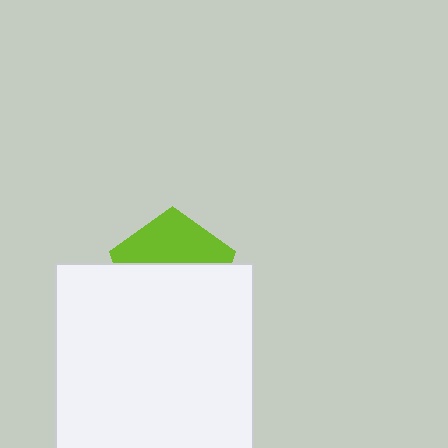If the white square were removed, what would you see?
You would see the complete lime pentagon.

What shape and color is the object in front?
The object in front is a white square.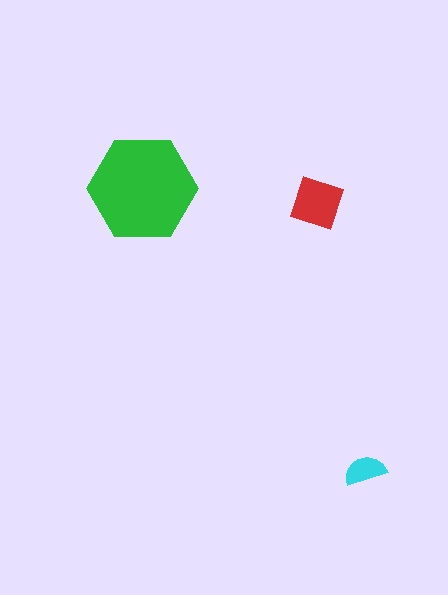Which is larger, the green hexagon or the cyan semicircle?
The green hexagon.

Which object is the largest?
The green hexagon.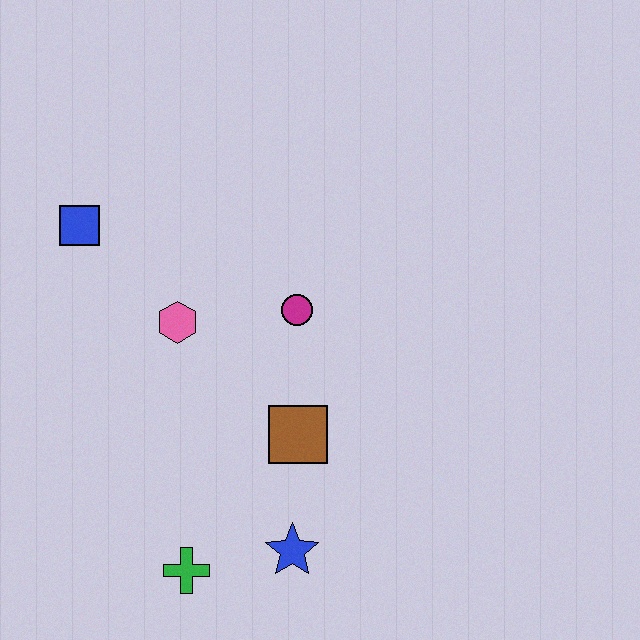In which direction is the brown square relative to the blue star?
The brown square is above the blue star.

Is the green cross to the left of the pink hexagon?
No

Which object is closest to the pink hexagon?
The magenta circle is closest to the pink hexagon.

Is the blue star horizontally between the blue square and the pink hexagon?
No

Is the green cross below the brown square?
Yes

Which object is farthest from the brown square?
The blue square is farthest from the brown square.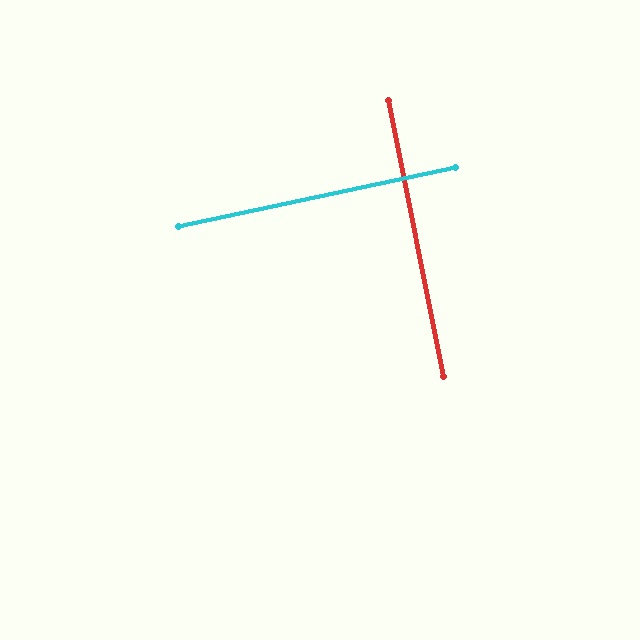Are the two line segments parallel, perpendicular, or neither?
Perpendicular — they meet at approximately 89°.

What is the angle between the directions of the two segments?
Approximately 89 degrees.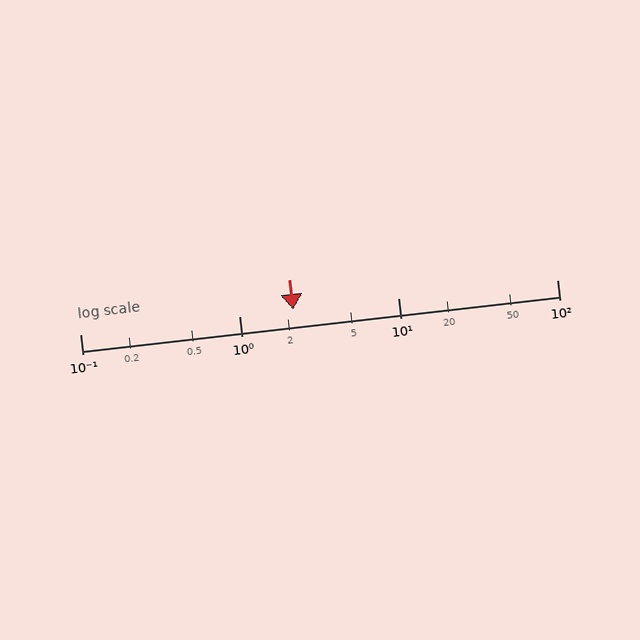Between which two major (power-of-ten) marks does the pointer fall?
The pointer is between 1 and 10.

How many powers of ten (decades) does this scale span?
The scale spans 3 decades, from 0.1 to 100.